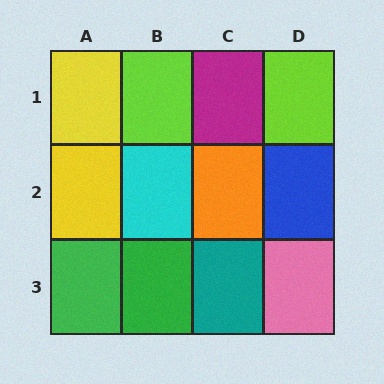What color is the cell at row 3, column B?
Green.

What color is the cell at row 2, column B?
Cyan.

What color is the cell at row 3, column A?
Green.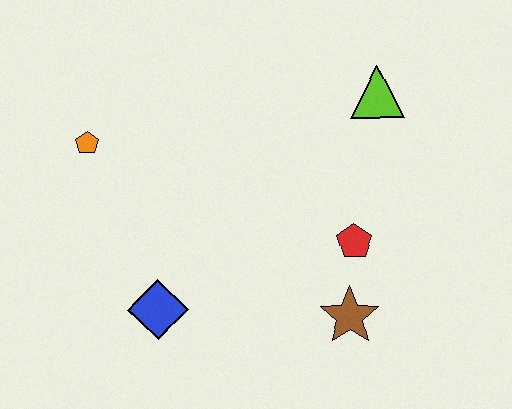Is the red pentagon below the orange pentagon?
Yes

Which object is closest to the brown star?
The red pentagon is closest to the brown star.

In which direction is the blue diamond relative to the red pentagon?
The blue diamond is to the left of the red pentagon.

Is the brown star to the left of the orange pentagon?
No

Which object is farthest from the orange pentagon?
The brown star is farthest from the orange pentagon.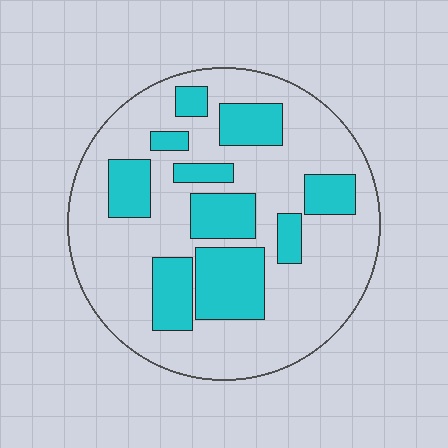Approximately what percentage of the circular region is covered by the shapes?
Approximately 30%.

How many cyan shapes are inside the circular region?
10.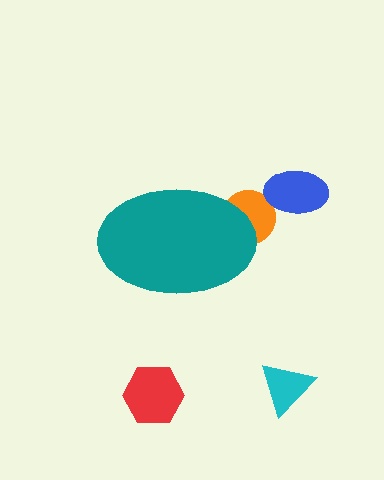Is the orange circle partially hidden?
Yes, the orange circle is partially hidden behind the teal ellipse.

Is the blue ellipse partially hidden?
No, the blue ellipse is fully visible.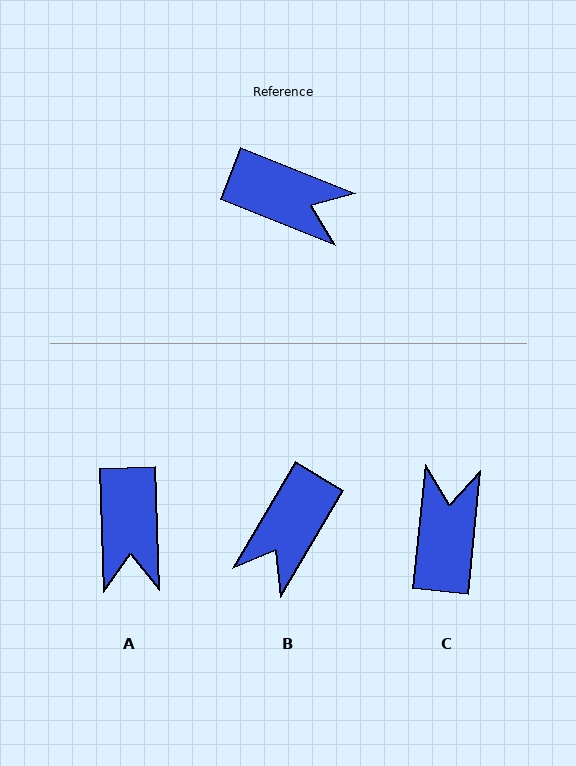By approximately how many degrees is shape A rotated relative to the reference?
Approximately 67 degrees clockwise.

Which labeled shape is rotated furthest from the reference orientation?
C, about 106 degrees away.